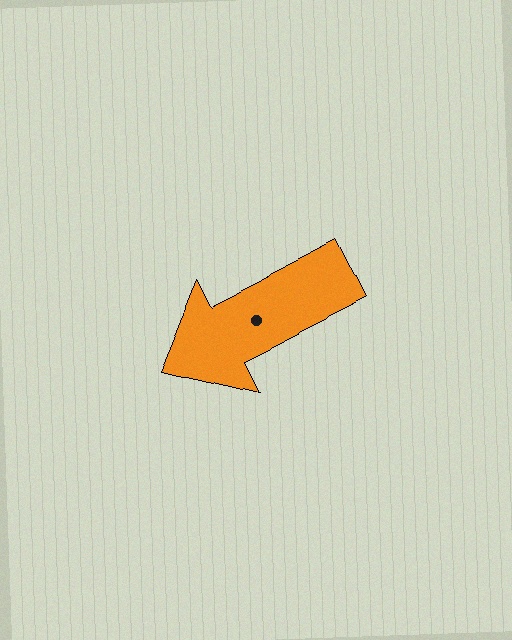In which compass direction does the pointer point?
Southwest.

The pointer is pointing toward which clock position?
Roughly 8 o'clock.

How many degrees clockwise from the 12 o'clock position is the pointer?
Approximately 243 degrees.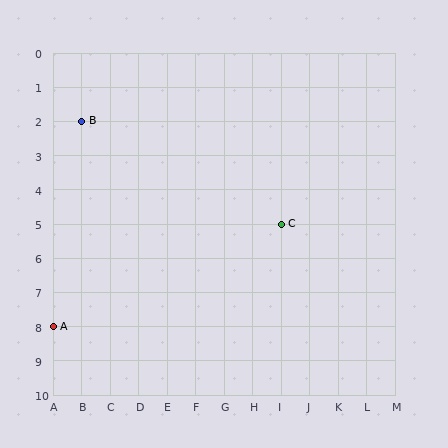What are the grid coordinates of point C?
Point C is at grid coordinates (I, 5).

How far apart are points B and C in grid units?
Points B and C are 7 columns and 3 rows apart (about 7.6 grid units diagonally).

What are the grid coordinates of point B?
Point B is at grid coordinates (B, 2).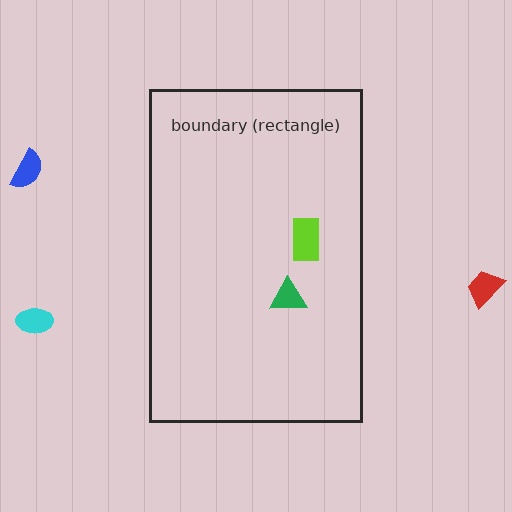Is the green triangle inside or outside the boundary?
Inside.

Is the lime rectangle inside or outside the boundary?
Inside.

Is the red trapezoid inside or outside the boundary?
Outside.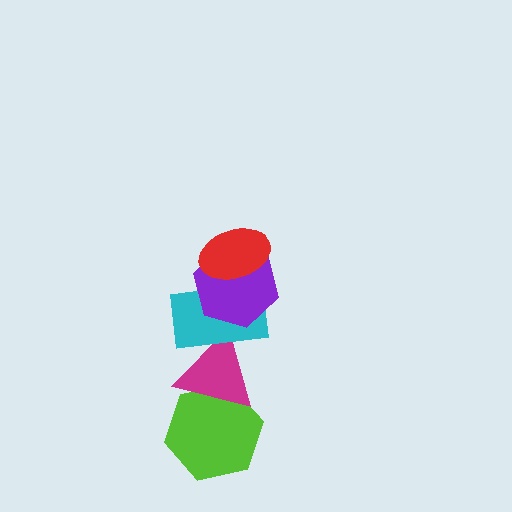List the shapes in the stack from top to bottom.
From top to bottom: the red ellipse, the purple hexagon, the cyan rectangle, the magenta triangle, the lime hexagon.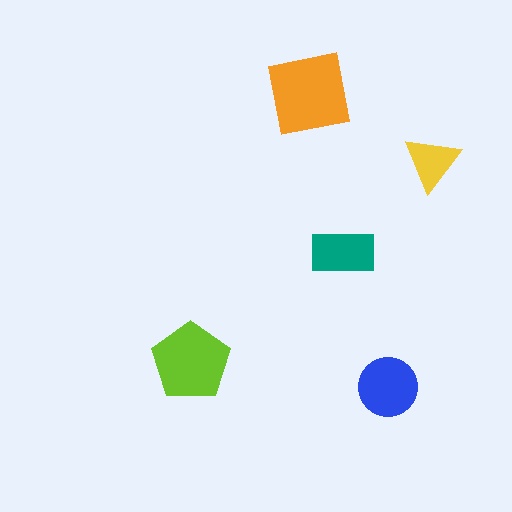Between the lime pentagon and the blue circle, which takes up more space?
The lime pentagon.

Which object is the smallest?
The yellow triangle.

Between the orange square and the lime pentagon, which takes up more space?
The orange square.